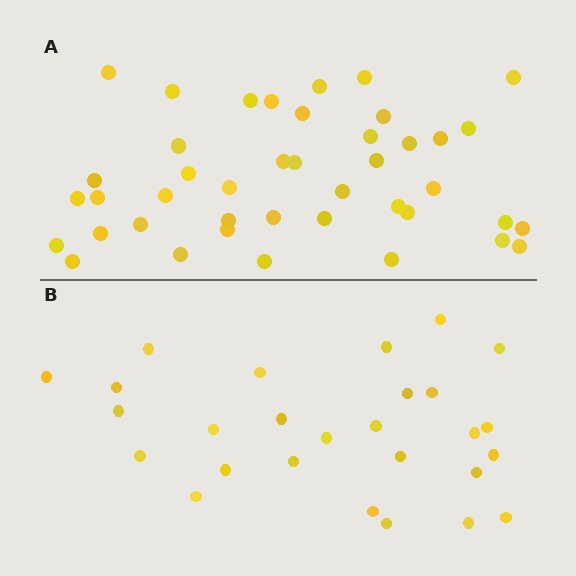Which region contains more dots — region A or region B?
Region A (the top region) has more dots.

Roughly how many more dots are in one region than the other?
Region A has approximately 15 more dots than region B.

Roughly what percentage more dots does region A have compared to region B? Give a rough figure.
About 55% more.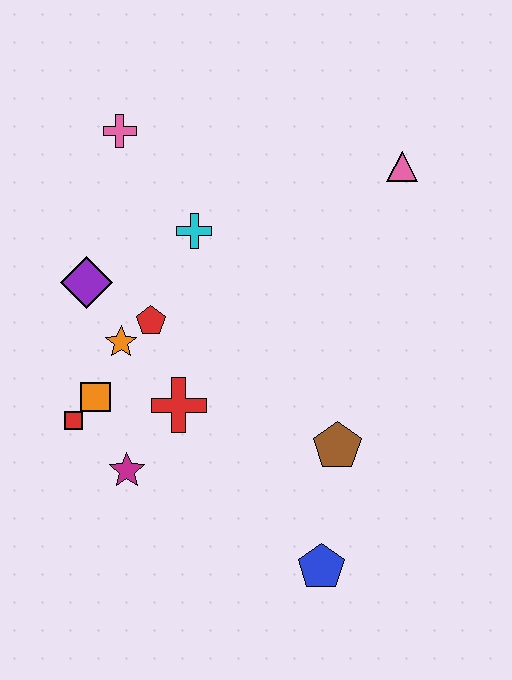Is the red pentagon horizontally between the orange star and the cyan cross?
Yes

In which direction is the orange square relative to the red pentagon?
The orange square is below the red pentagon.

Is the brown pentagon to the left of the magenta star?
No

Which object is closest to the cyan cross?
The red pentagon is closest to the cyan cross.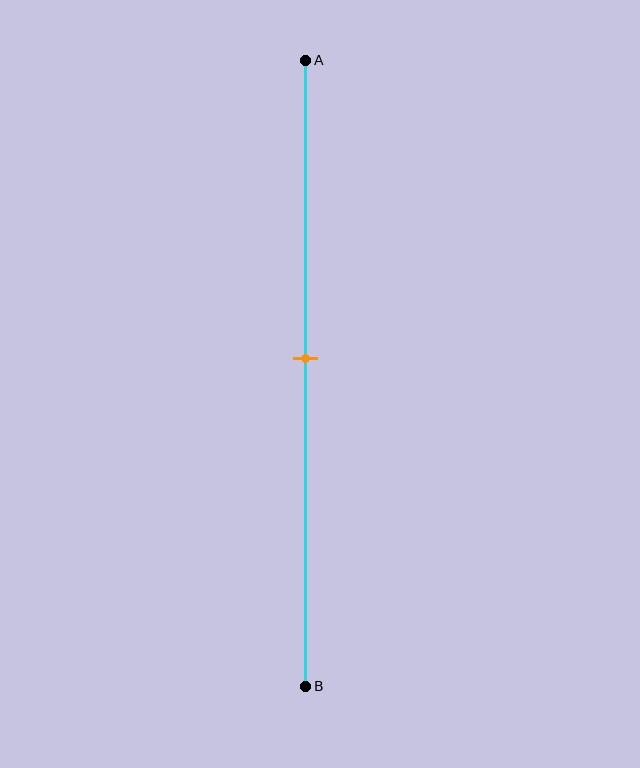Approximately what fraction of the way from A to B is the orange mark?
The orange mark is approximately 50% of the way from A to B.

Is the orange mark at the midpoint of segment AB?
Yes, the mark is approximately at the midpoint.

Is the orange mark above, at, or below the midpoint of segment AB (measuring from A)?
The orange mark is approximately at the midpoint of segment AB.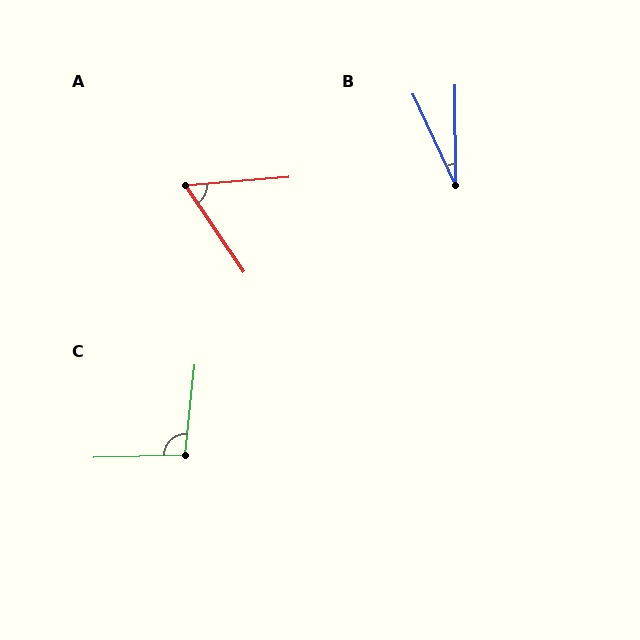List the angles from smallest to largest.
B (25°), A (61°), C (98°).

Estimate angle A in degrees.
Approximately 61 degrees.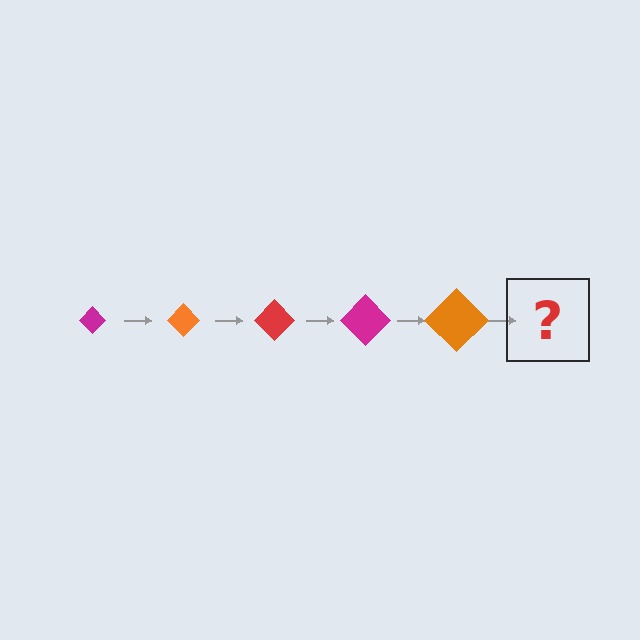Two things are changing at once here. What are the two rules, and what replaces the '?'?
The two rules are that the diamond grows larger each step and the color cycles through magenta, orange, and red. The '?' should be a red diamond, larger than the previous one.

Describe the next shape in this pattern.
It should be a red diamond, larger than the previous one.